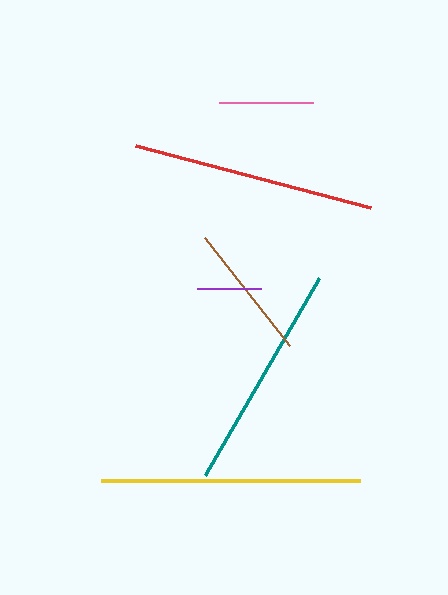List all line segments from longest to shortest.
From longest to shortest: yellow, red, teal, brown, pink, purple.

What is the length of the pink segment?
The pink segment is approximately 95 pixels long.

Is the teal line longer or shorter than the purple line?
The teal line is longer than the purple line.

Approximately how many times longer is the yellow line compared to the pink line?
The yellow line is approximately 2.7 times the length of the pink line.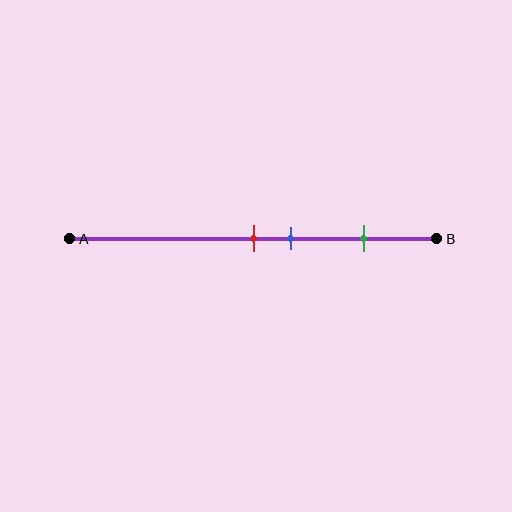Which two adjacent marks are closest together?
The red and blue marks are the closest adjacent pair.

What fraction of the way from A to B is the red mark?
The red mark is approximately 50% (0.5) of the way from A to B.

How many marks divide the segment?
There are 3 marks dividing the segment.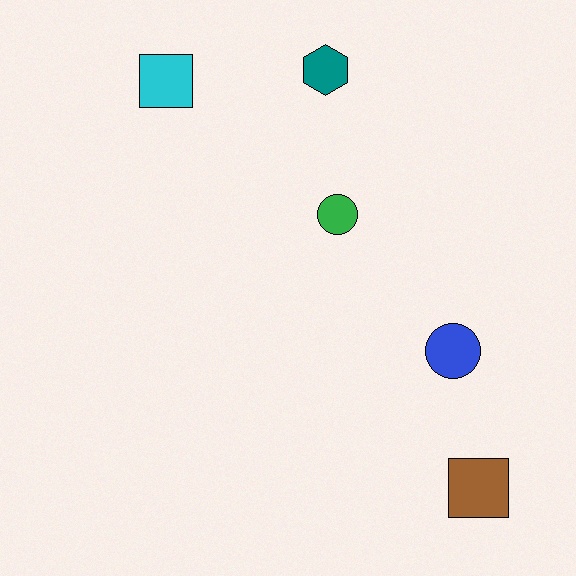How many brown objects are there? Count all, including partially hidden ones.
There is 1 brown object.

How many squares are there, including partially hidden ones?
There are 2 squares.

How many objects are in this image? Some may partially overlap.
There are 5 objects.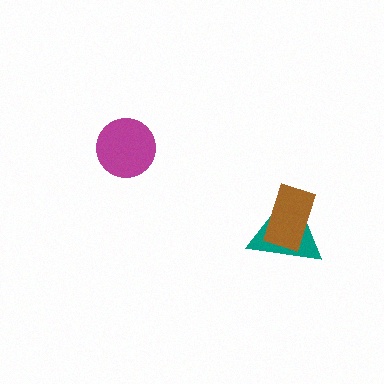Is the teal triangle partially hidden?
Yes, it is partially covered by another shape.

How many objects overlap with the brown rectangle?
1 object overlaps with the brown rectangle.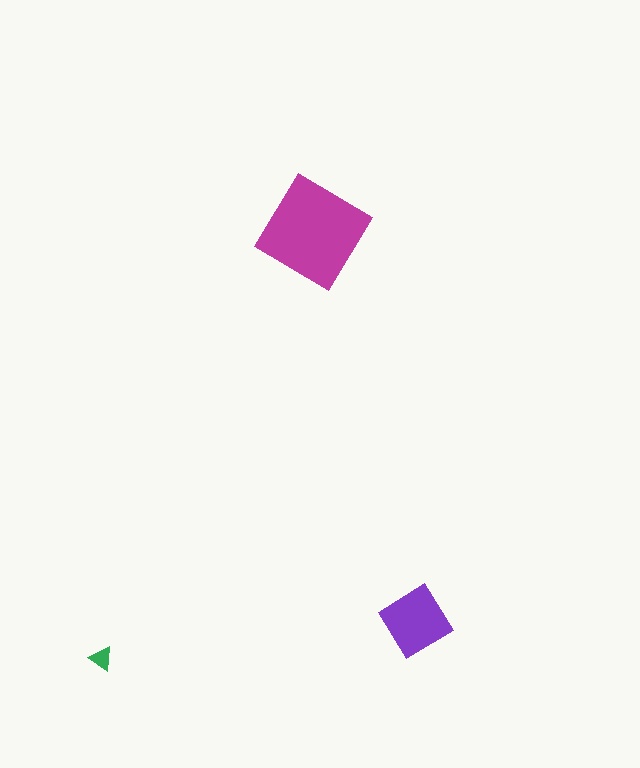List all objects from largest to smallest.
The magenta diamond, the purple diamond, the green triangle.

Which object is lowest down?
The green triangle is bottommost.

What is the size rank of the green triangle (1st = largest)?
3rd.